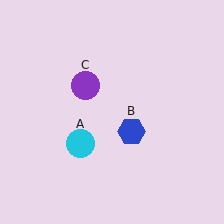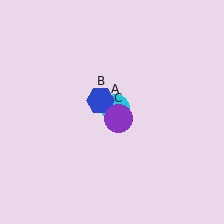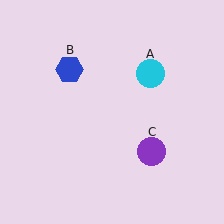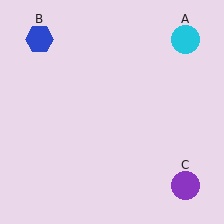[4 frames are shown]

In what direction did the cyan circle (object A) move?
The cyan circle (object A) moved up and to the right.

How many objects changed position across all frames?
3 objects changed position: cyan circle (object A), blue hexagon (object B), purple circle (object C).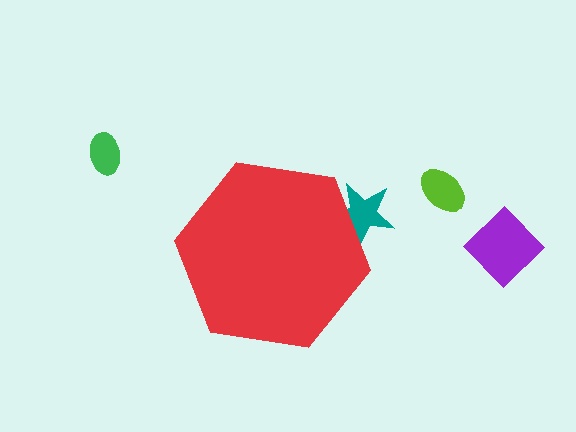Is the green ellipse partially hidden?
No, the green ellipse is fully visible.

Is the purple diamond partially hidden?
No, the purple diamond is fully visible.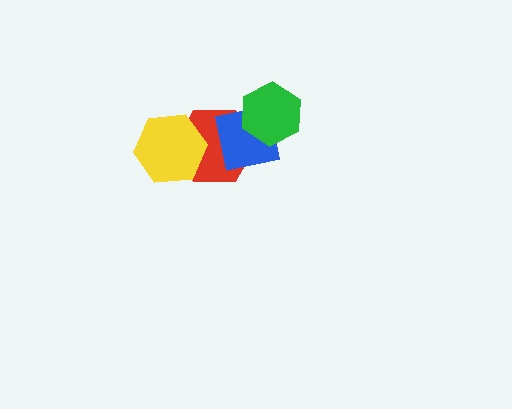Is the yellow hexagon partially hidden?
No, no other shape covers it.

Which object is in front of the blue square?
The green hexagon is in front of the blue square.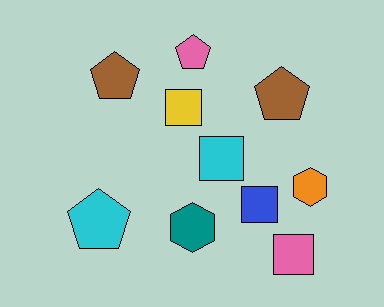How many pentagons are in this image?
There are 4 pentagons.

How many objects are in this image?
There are 10 objects.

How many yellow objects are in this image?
There is 1 yellow object.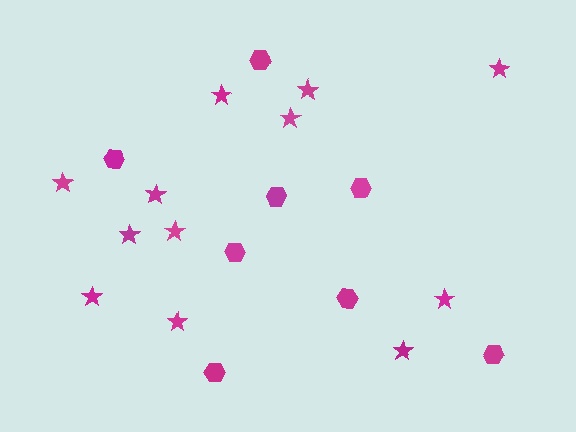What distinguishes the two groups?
There are 2 groups: one group of stars (12) and one group of hexagons (8).